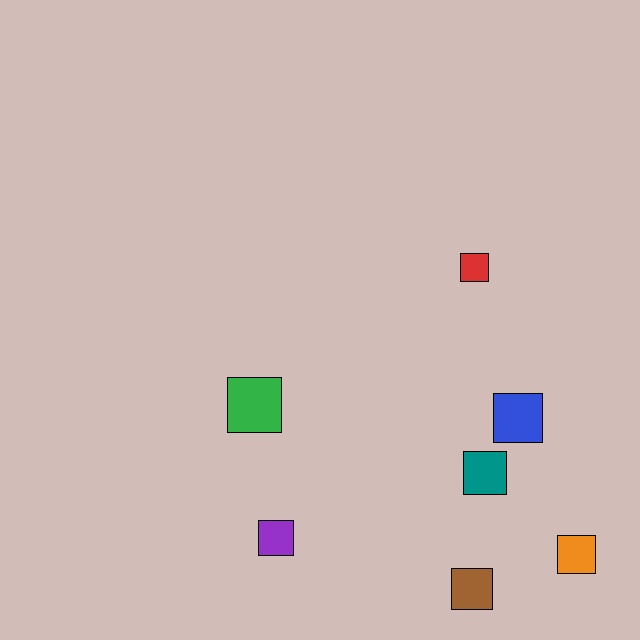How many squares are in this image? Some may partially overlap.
There are 7 squares.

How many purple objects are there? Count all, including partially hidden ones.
There is 1 purple object.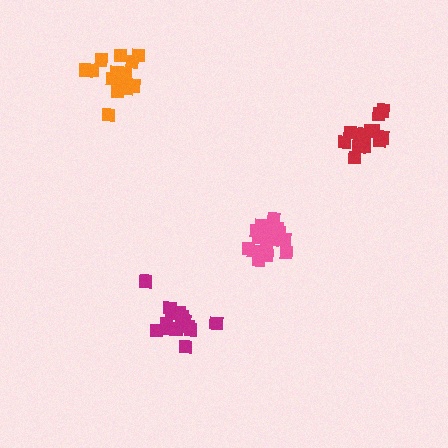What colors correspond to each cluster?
The clusters are colored: magenta, orange, pink, red.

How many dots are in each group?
Group 1: 14 dots, Group 2: 15 dots, Group 3: 16 dots, Group 4: 14 dots (59 total).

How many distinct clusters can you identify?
There are 4 distinct clusters.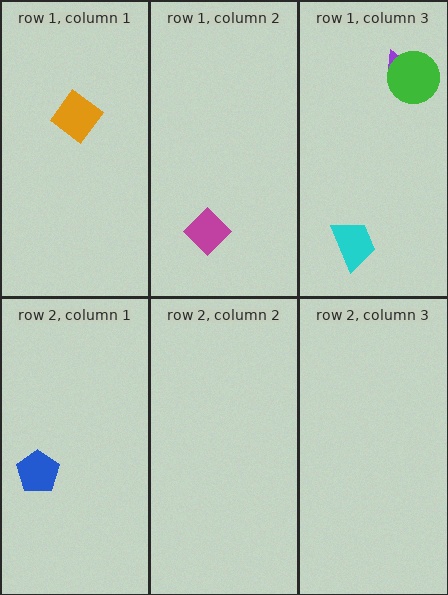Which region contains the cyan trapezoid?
The row 1, column 3 region.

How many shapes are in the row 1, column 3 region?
3.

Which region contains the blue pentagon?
The row 2, column 1 region.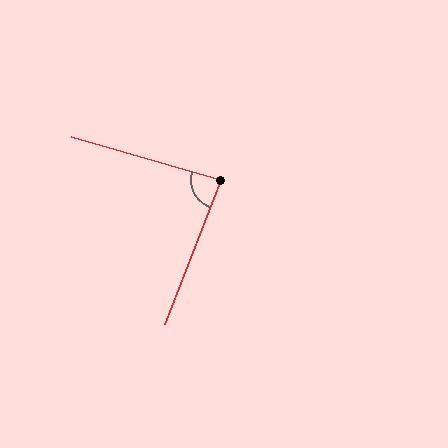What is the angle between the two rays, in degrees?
Approximately 85 degrees.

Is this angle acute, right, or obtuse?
It is acute.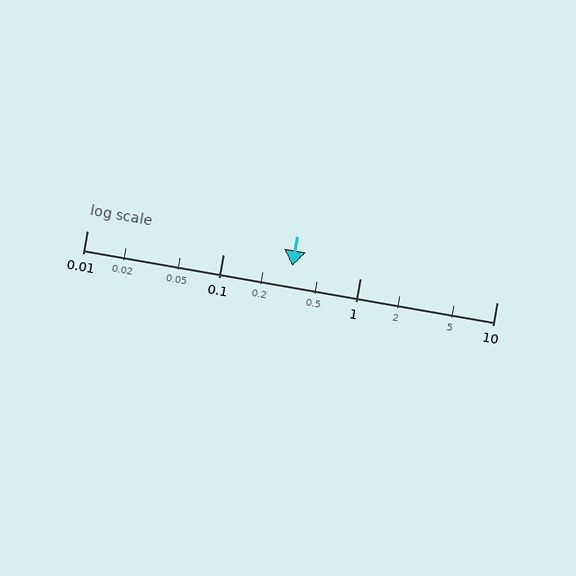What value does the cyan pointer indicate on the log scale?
The pointer indicates approximately 0.32.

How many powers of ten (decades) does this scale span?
The scale spans 3 decades, from 0.01 to 10.